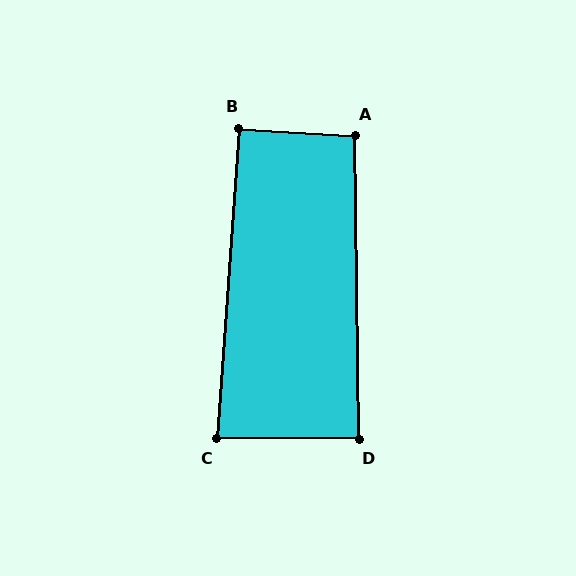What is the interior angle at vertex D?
Approximately 89 degrees (approximately right).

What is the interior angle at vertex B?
Approximately 91 degrees (approximately right).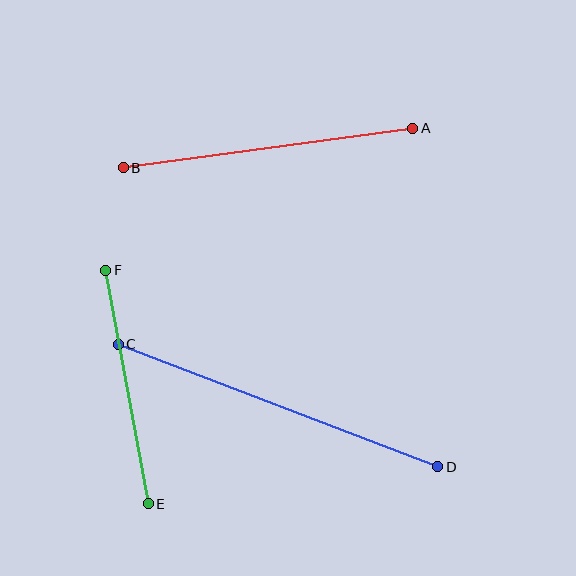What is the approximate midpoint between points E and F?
The midpoint is at approximately (127, 387) pixels.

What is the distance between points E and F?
The distance is approximately 237 pixels.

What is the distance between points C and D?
The distance is approximately 342 pixels.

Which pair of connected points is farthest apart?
Points C and D are farthest apart.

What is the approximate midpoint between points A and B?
The midpoint is at approximately (268, 148) pixels.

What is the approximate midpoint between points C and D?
The midpoint is at approximately (278, 405) pixels.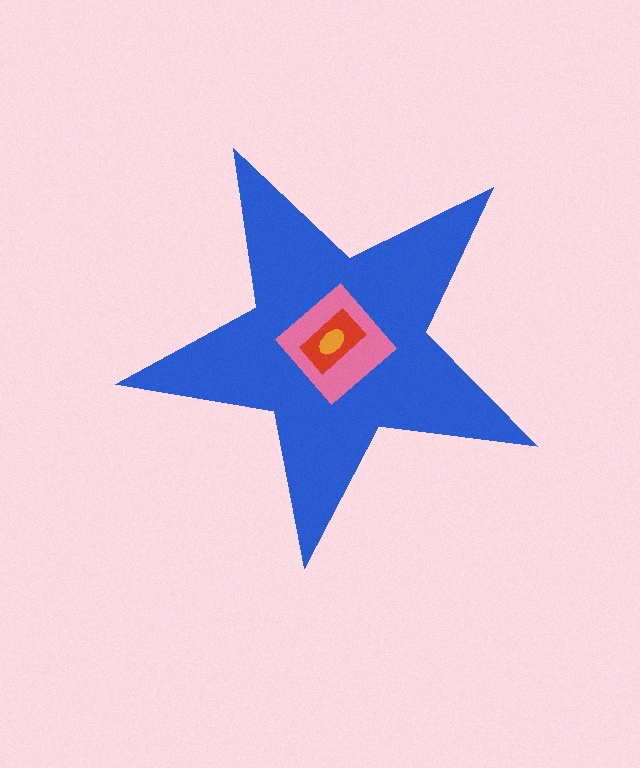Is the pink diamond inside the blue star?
Yes.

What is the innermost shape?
The orange ellipse.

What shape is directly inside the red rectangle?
The orange ellipse.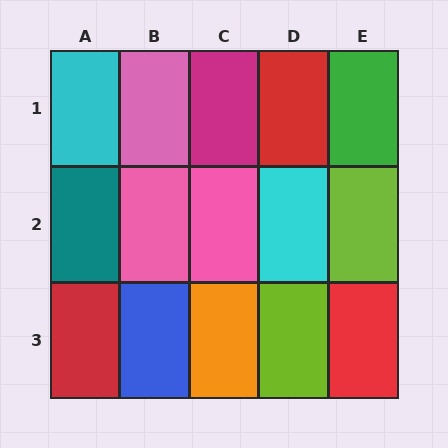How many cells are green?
1 cell is green.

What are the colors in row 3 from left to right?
Red, blue, orange, lime, red.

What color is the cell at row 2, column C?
Pink.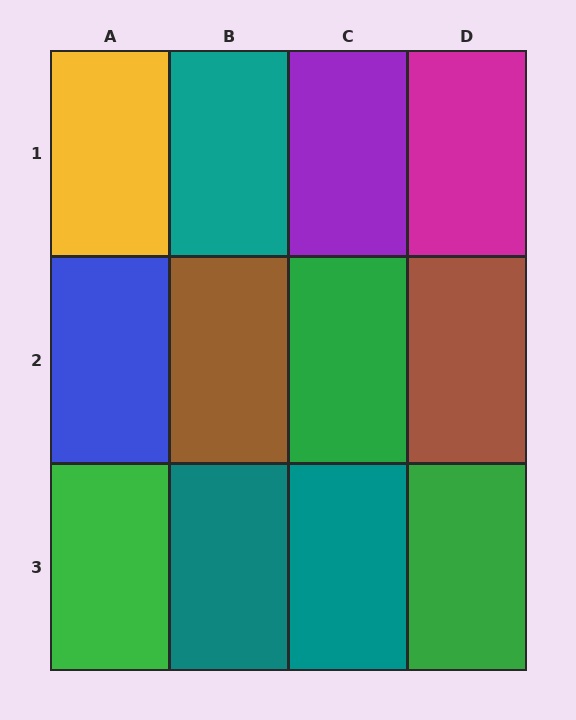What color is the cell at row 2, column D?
Brown.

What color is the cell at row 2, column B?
Brown.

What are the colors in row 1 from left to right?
Yellow, teal, purple, magenta.